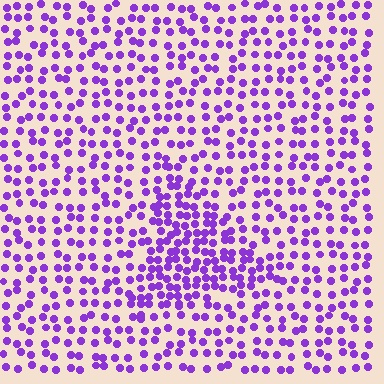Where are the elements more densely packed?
The elements are more densely packed inside the triangle boundary.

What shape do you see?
I see a triangle.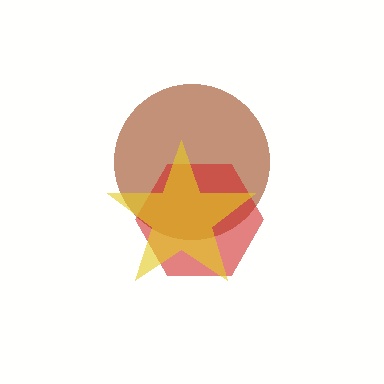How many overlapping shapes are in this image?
There are 3 overlapping shapes in the image.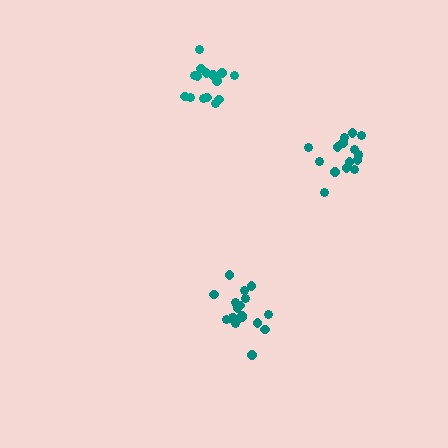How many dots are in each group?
Group 1: 15 dots, Group 2: 20 dots, Group 3: 16 dots (51 total).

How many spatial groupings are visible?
There are 3 spatial groupings.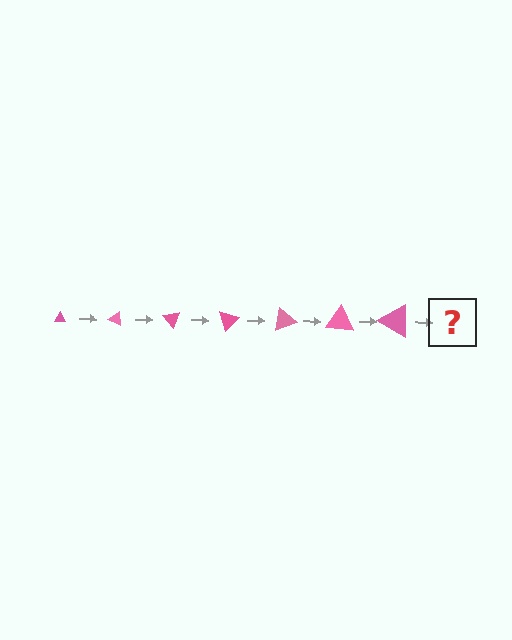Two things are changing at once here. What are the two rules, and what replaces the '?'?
The two rules are that the triangle grows larger each step and it rotates 25 degrees each step. The '?' should be a triangle, larger than the previous one and rotated 175 degrees from the start.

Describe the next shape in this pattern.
It should be a triangle, larger than the previous one and rotated 175 degrees from the start.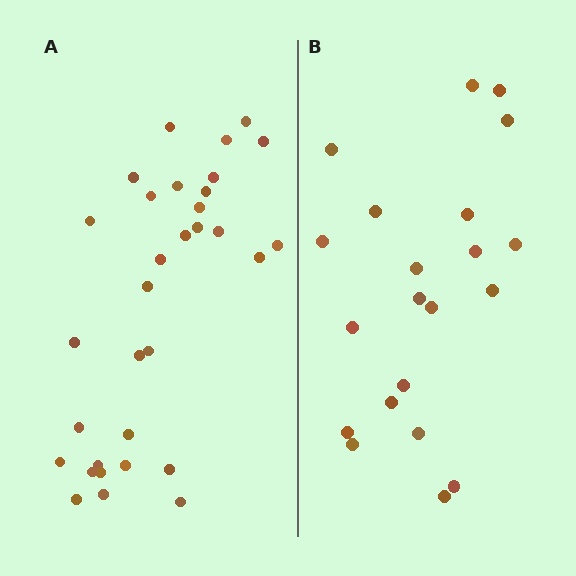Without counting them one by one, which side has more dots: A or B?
Region A (the left region) has more dots.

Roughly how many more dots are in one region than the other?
Region A has roughly 12 or so more dots than region B.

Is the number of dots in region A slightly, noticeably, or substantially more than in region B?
Region A has substantially more. The ratio is roughly 1.5 to 1.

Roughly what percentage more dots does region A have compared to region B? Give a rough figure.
About 50% more.